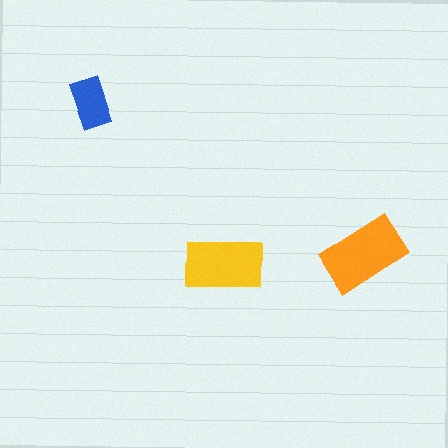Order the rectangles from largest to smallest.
the orange one, the yellow one, the blue one.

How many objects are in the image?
There are 3 objects in the image.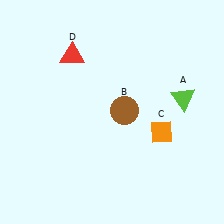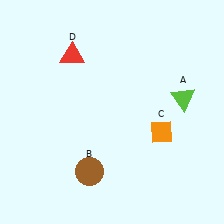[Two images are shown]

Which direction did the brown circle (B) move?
The brown circle (B) moved down.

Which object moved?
The brown circle (B) moved down.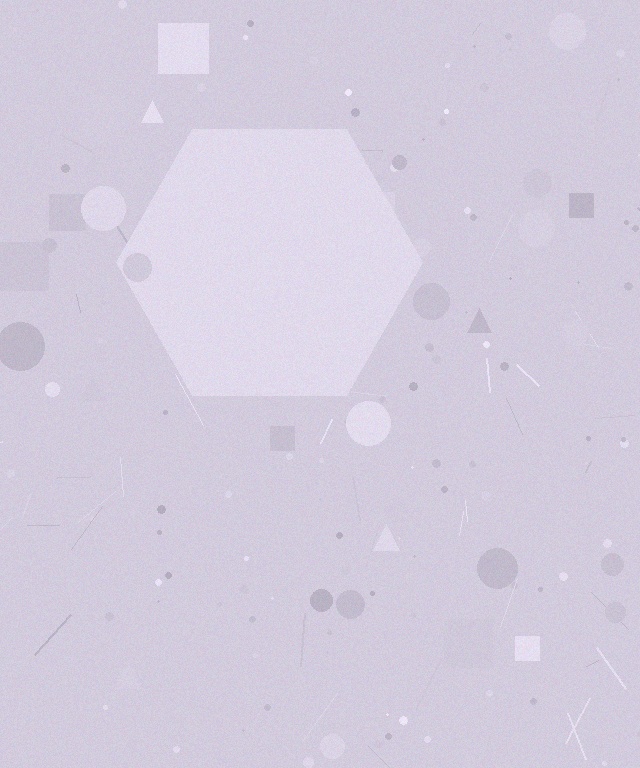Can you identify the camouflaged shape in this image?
The camouflaged shape is a hexagon.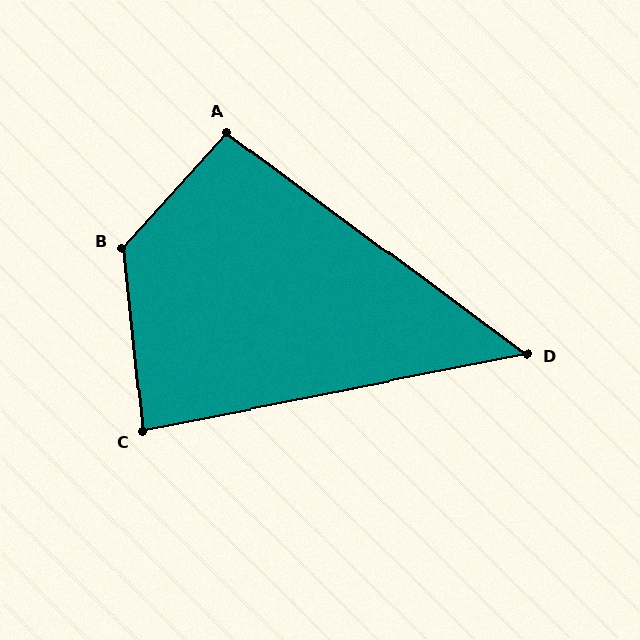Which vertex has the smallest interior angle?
D, at approximately 48 degrees.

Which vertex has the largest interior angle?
B, at approximately 132 degrees.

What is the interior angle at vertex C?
Approximately 85 degrees (acute).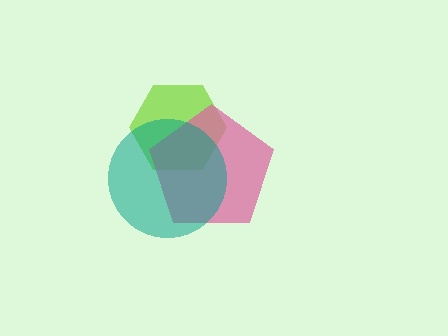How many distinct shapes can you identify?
There are 3 distinct shapes: a lime hexagon, a pink pentagon, a teal circle.